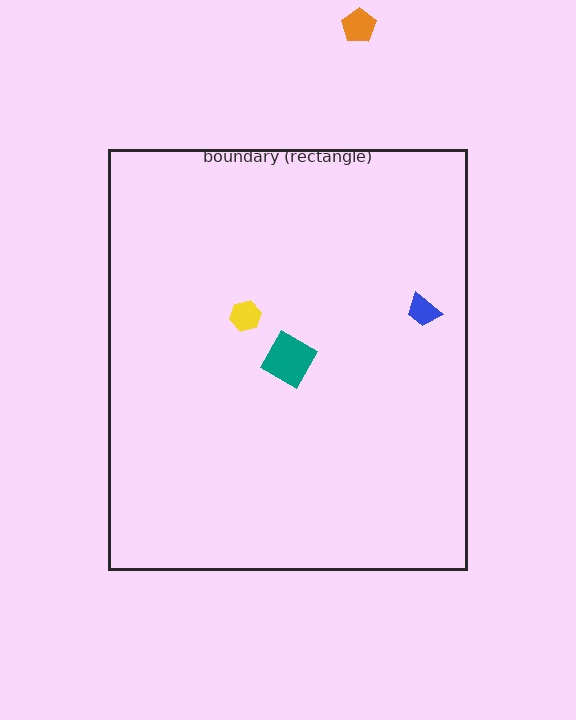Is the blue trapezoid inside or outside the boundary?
Inside.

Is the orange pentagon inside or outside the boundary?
Outside.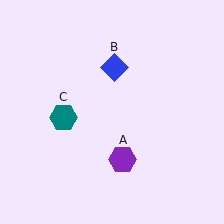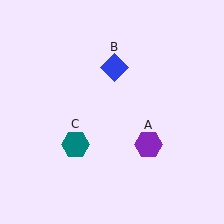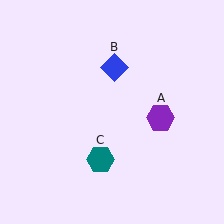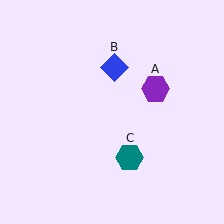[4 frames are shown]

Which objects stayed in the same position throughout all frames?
Blue diamond (object B) remained stationary.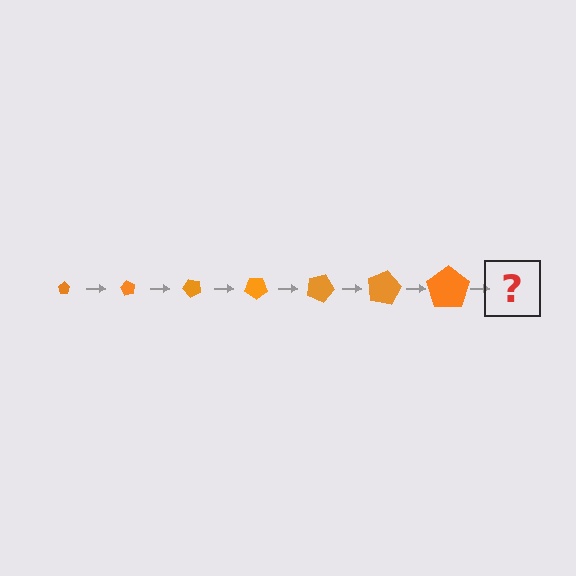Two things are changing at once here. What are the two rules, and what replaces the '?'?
The two rules are that the pentagon grows larger each step and it rotates 60 degrees each step. The '?' should be a pentagon, larger than the previous one and rotated 420 degrees from the start.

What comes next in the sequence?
The next element should be a pentagon, larger than the previous one and rotated 420 degrees from the start.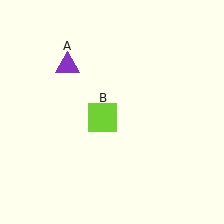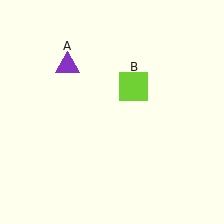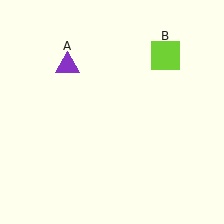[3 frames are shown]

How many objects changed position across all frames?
1 object changed position: lime square (object B).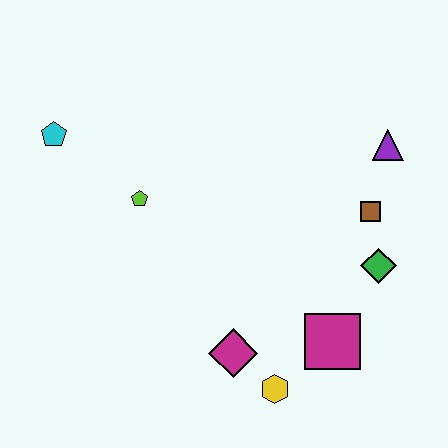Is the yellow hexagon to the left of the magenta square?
Yes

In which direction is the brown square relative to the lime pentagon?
The brown square is to the right of the lime pentagon.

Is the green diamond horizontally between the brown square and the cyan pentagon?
No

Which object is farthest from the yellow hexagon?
The cyan pentagon is farthest from the yellow hexagon.